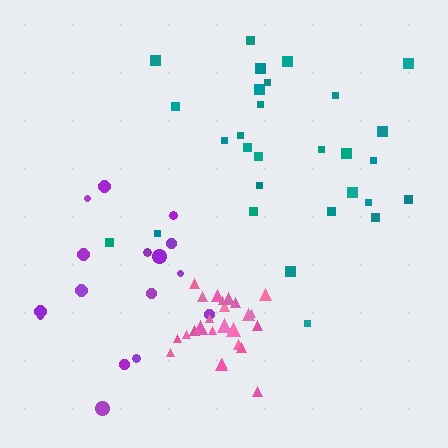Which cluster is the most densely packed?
Pink.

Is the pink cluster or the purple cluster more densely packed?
Pink.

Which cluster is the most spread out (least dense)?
Teal.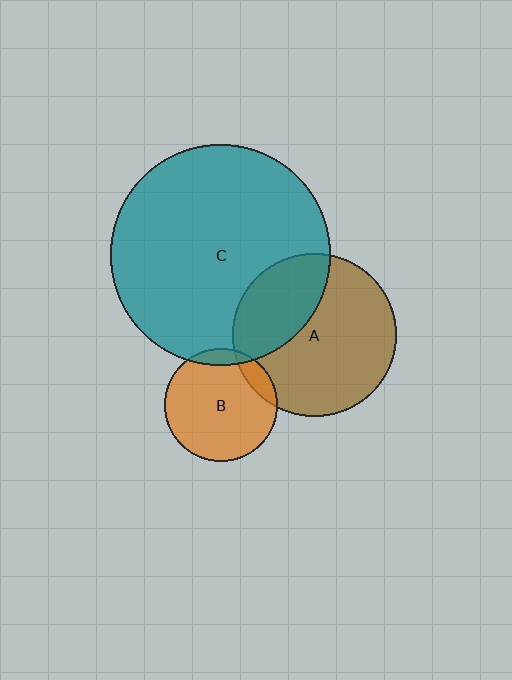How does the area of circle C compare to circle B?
Approximately 3.8 times.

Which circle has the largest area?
Circle C (teal).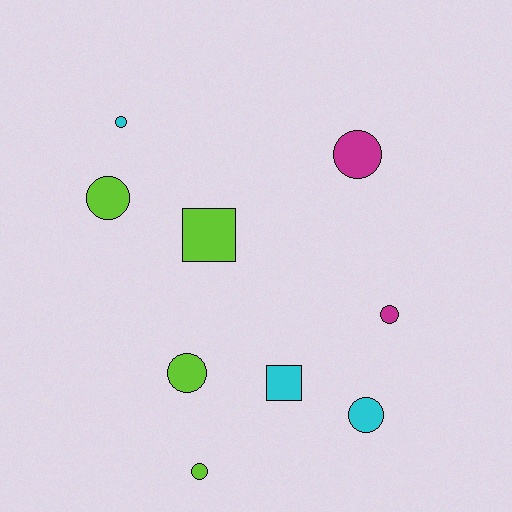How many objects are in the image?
There are 9 objects.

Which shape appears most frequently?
Circle, with 7 objects.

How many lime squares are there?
There is 1 lime square.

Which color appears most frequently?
Lime, with 4 objects.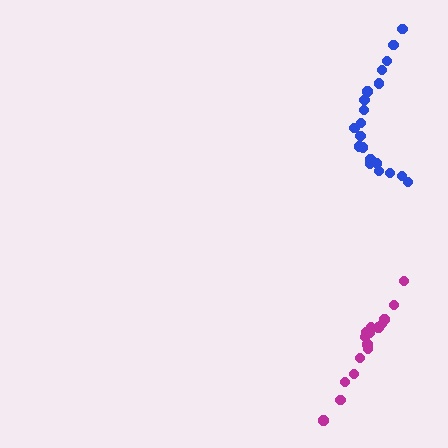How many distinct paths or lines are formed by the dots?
There are 2 distinct paths.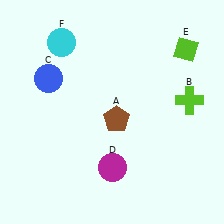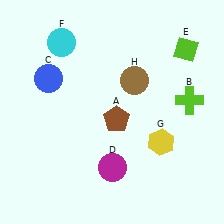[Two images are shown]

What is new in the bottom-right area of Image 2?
A yellow hexagon (G) was added in the bottom-right area of Image 2.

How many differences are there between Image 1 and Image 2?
There are 2 differences between the two images.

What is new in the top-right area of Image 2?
A brown circle (H) was added in the top-right area of Image 2.